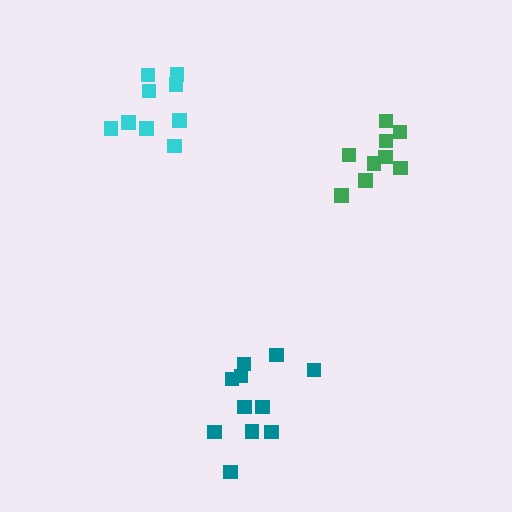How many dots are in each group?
Group 1: 9 dots, Group 2: 11 dots, Group 3: 9 dots (29 total).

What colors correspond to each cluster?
The clusters are colored: green, teal, cyan.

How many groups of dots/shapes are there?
There are 3 groups.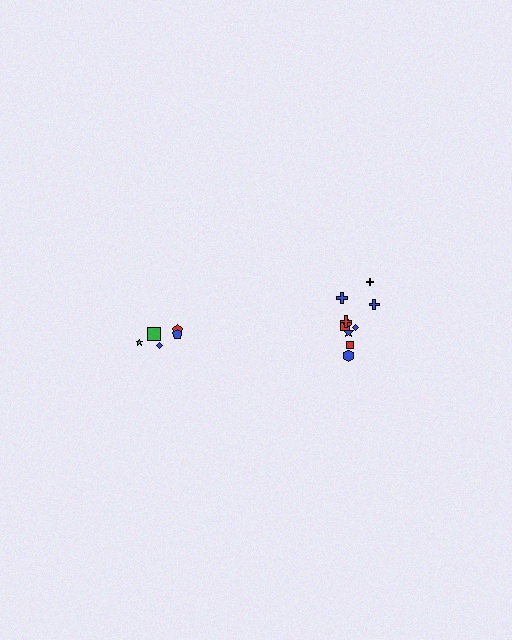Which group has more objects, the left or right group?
The right group.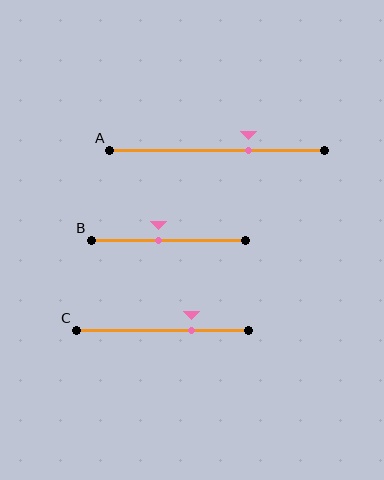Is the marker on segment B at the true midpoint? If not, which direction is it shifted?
No, the marker on segment B is shifted to the left by about 7% of the segment length.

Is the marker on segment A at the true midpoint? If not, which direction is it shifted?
No, the marker on segment A is shifted to the right by about 15% of the segment length.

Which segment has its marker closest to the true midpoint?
Segment B has its marker closest to the true midpoint.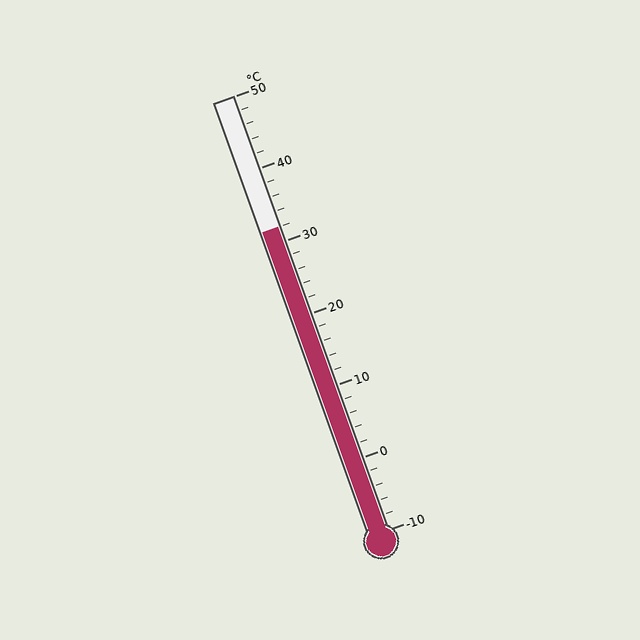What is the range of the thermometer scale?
The thermometer scale ranges from -10°C to 50°C.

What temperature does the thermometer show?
The thermometer shows approximately 32°C.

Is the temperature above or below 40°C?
The temperature is below 40°C.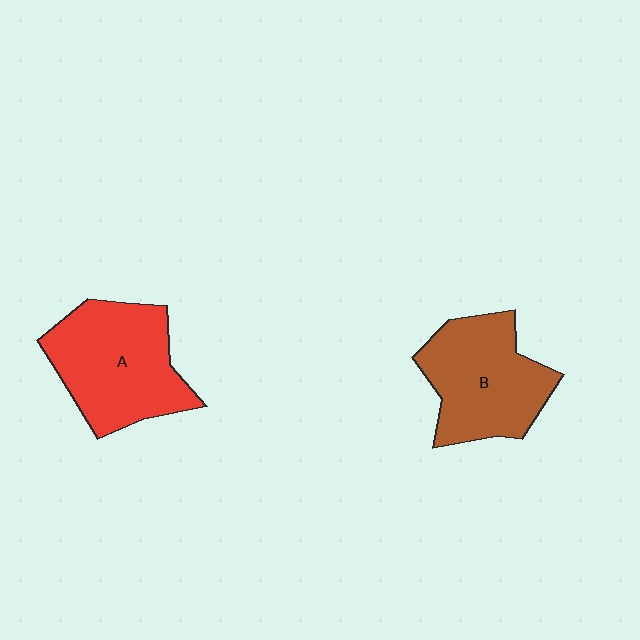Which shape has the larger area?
Shape A (red).